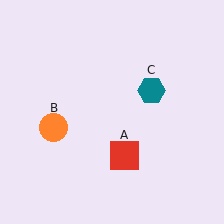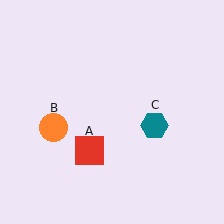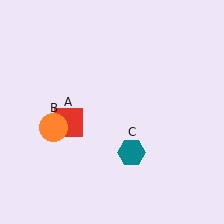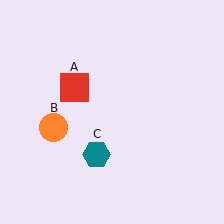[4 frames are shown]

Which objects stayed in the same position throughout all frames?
Orange circle (object B) remained stationary.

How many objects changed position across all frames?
2 objects changed position: red square (object A), teal hexagon (object C).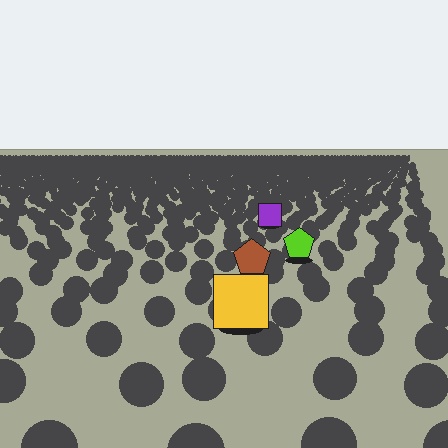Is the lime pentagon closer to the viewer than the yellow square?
No. The yellow square is closer — you can tell from the texture gradient: the ground texture is coarser near it.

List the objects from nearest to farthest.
From nearest to farthest: the yellow square, the brown pentagon, the lime pentagon, the purple square.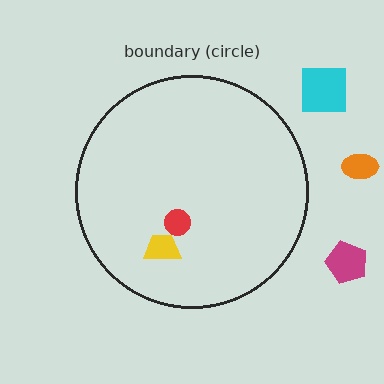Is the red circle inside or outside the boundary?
Inside.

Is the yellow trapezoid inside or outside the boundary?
Inside.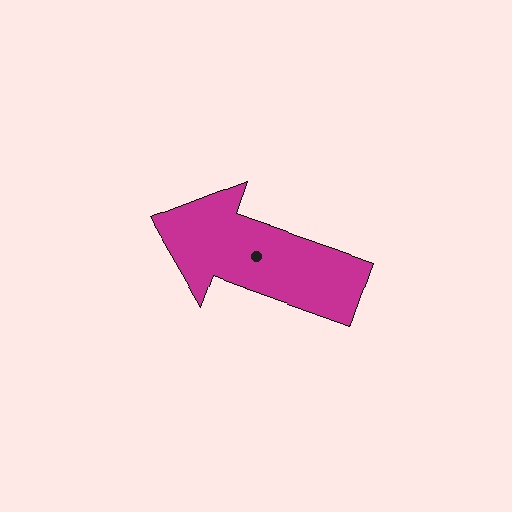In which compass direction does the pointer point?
West.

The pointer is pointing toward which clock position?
Roughly 10 o'clock.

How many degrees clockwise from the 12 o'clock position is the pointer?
Approximately 289 degrees.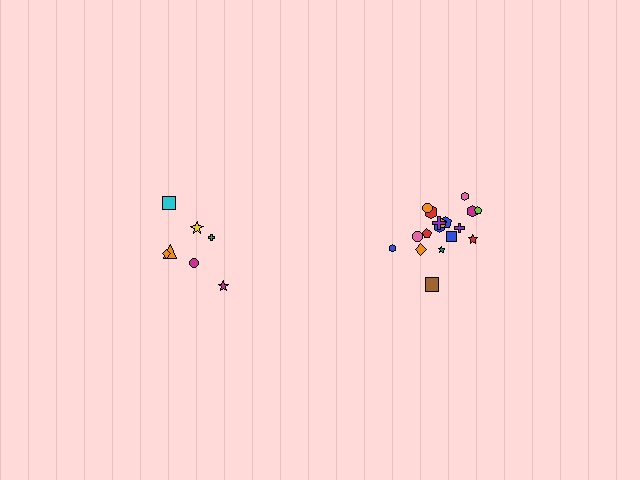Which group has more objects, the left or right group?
The right group.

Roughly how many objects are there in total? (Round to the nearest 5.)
Roughly 25 objects in total.